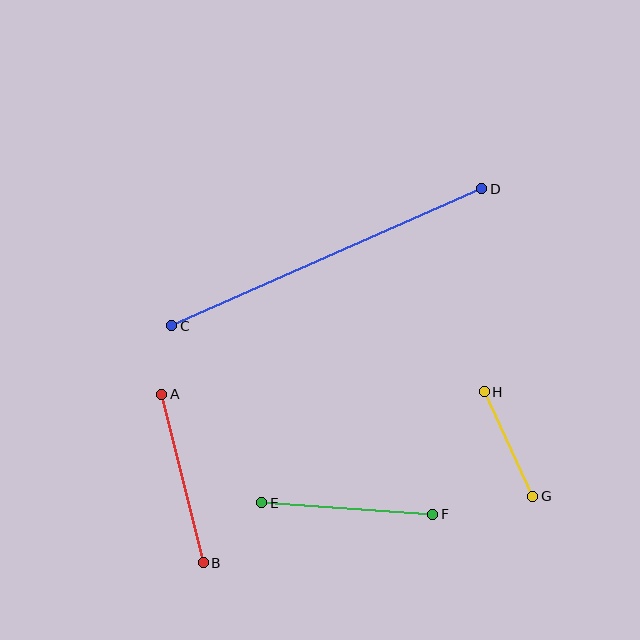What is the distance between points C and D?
The distance is approximately 339 pixels.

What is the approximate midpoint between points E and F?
The midpoint is at approximately (347, 509) pixels.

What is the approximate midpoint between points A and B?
The midpoint is at approximately (182, 478) pixels.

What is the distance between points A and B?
The distance is approximately 174 pixels.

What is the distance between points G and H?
The distance is approximately 115 pixels.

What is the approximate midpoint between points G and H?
The midpoint is at approximately (509, 444) pixels.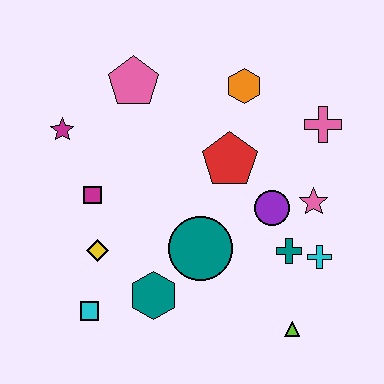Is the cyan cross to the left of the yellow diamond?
No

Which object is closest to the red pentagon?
The purple circle is closest to the red pentagon.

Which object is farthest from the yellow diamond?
The pink cross is farthest from the yellow diamond.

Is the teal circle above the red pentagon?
No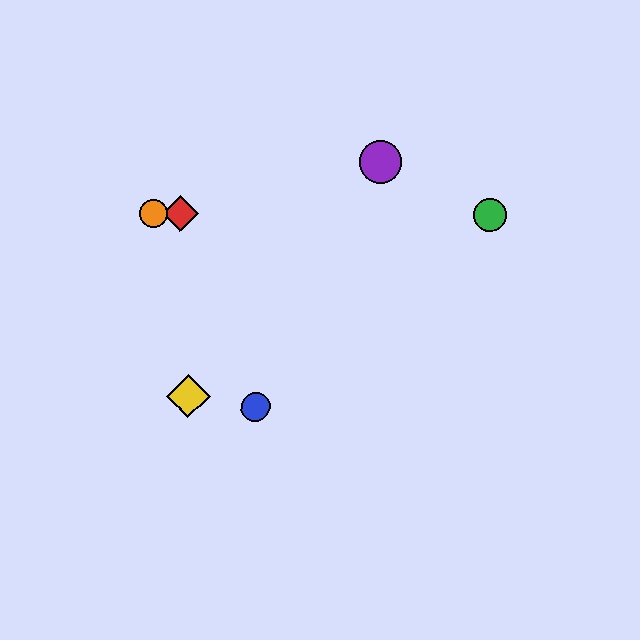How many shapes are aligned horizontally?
3 shapes (the red diamond, the green circle, the orange circle) are aligned horizontally.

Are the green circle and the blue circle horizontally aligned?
No, the green circle is at y≈215 and the blue circle is at y≈407.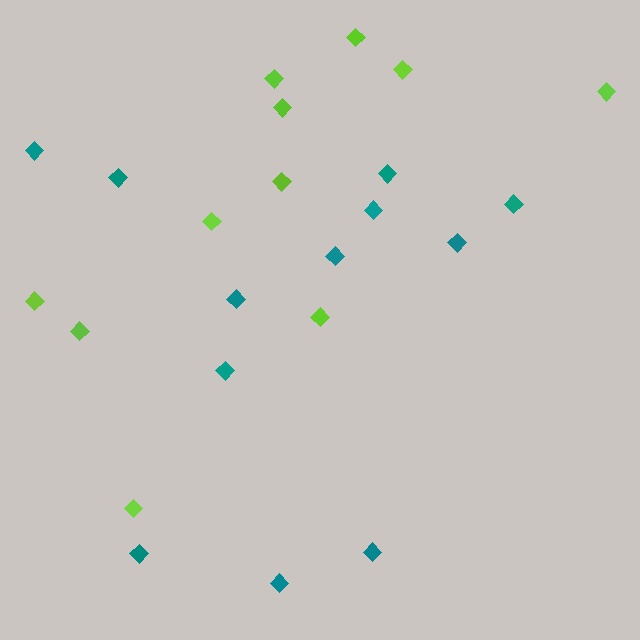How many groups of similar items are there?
There are 2 groups: one group of lime diamonds (11) and one group of teal diamonds (12).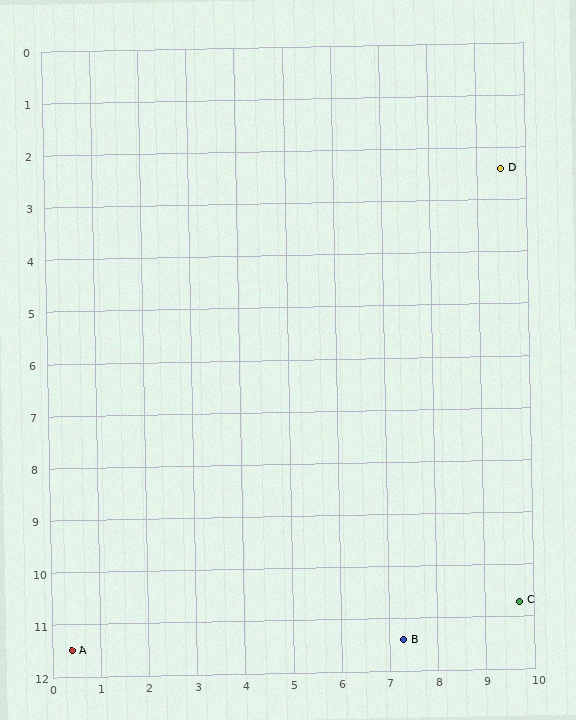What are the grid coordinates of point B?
Point B is at approximately (7.3, 11.4).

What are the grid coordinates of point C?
Point C is at approximately (9.7, 10.7).